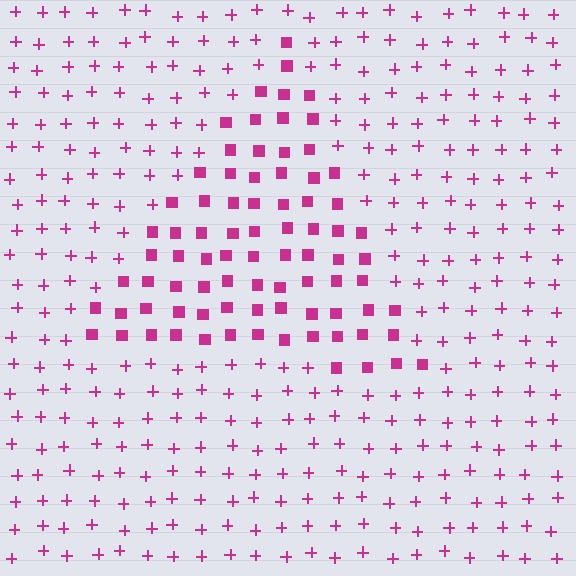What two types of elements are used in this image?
The image uses squares inside the triangle region and plus signs outside it.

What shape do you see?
I see a triangle.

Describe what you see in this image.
The image is filled with small magenta elements arranged in a uniform grid. A triangle-shaped region contains squares, while the surrounding area contains plus signs. The boundary is defined purely by the change in element shape.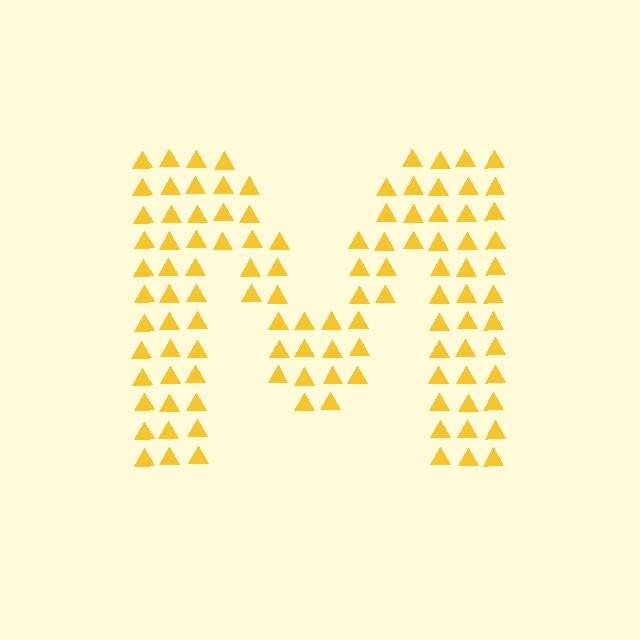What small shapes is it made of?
It is made of small triangles.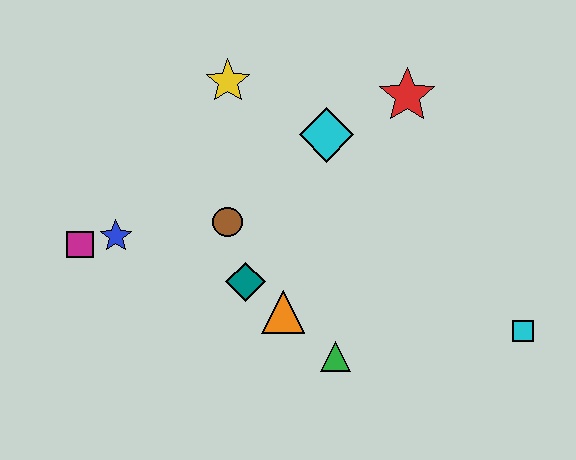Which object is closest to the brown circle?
The teal diamond is closest to the brown circle.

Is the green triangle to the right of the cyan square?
No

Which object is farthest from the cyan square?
The magenta square is farthest from the cyan square.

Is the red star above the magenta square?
Yes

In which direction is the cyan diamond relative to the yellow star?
The cyan diamond is to the right of the yellow star.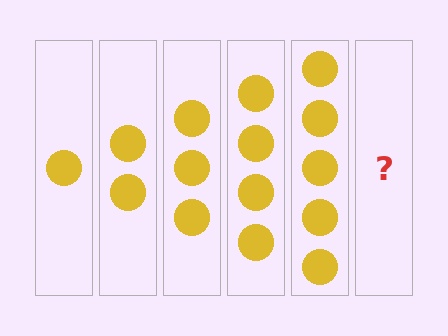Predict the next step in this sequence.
The next step is 6 circles.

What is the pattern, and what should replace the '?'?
The pattern is that each step adds one more circle. The '?' should be 6 circles.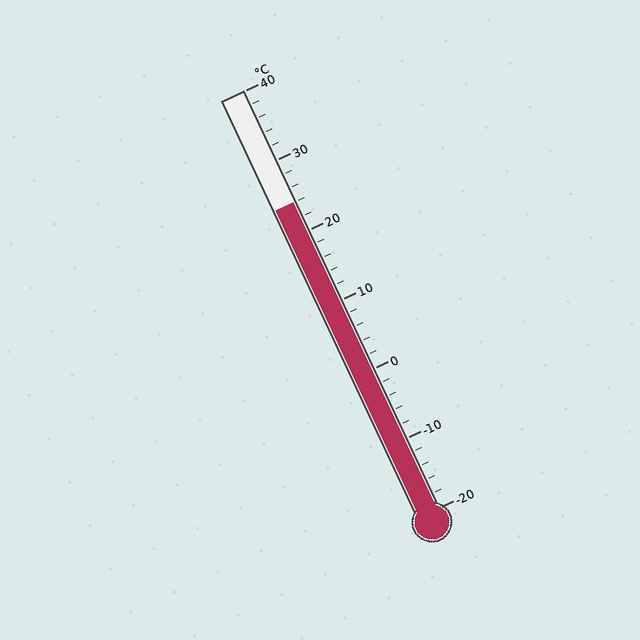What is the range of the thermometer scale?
The thermometer scale ranges from -20°C to 40°C.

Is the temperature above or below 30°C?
The temperature is below 30°C.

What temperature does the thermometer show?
The thermometer shows approximately 24°C.